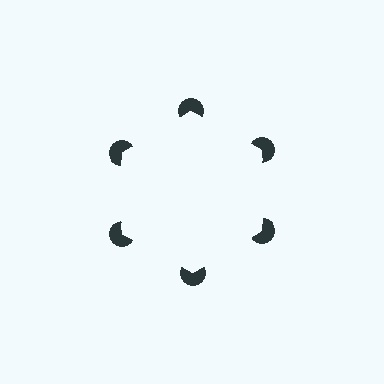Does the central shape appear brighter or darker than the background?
It typically appears slightly brighter than the background, even though no actual brightness change is drawn.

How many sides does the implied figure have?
6 sides.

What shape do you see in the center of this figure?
An illusory hexagon — its edges are inferred from the aligned wedge cuts in the pac-man discs, not physically drawn.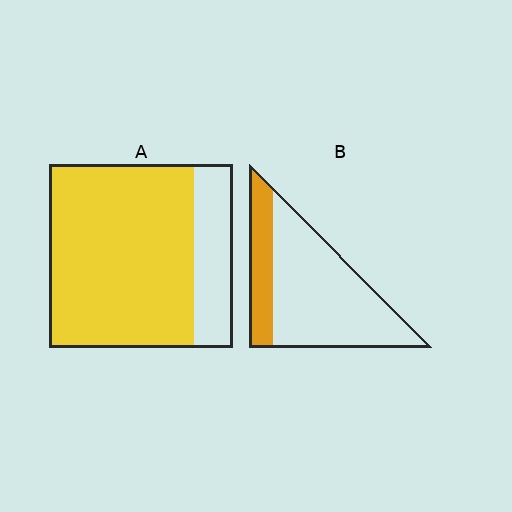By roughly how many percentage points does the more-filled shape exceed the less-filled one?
By roughly 55 percentage points (A over B).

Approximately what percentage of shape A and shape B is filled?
A is approximately 80% and B is approximately 25%.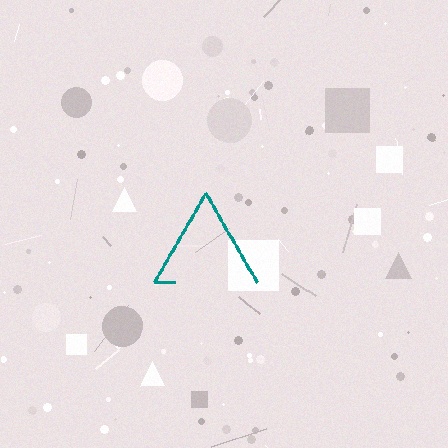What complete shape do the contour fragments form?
The contour fragments form a triangle.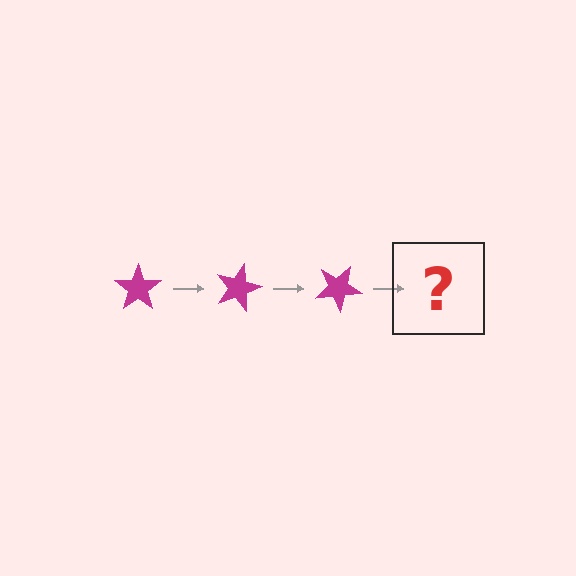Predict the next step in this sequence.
The next step is a magenta star rotated 45 degrees.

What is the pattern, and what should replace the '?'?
The pattern is that the star rotates 15 degrees each step. The '?' should be a magenta star rotated 45 degrees.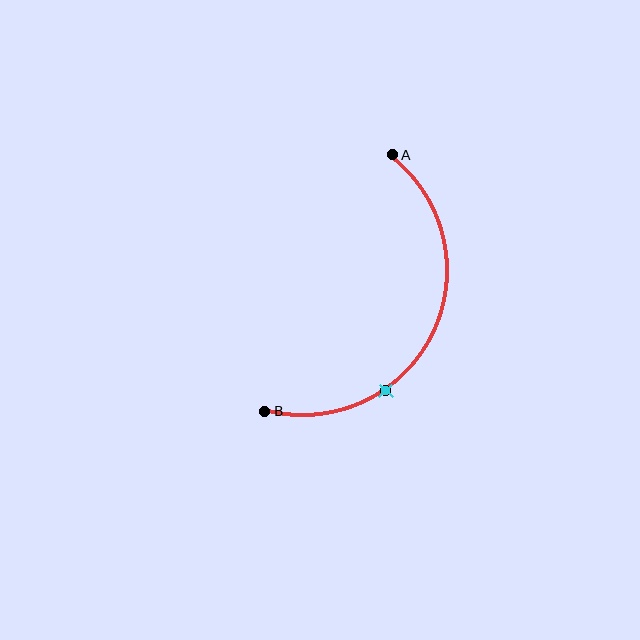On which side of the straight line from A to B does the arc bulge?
The arc bulges to the right of the straight line connecting A and B.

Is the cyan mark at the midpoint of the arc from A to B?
No. The cyan mark lies on the arc but is closer to endpoint B. The arc midpoint would be at the point on the curve equidistant along the arc from both A and B.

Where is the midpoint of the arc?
The arc midpoint is the point on the curve farthest from the straight line joining A and B. It sits to the right of that line.